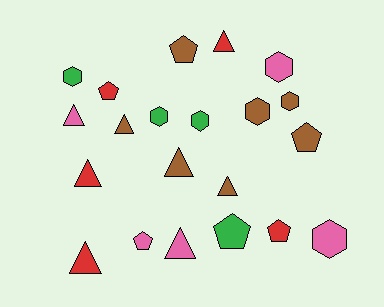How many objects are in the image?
There are 21 objects.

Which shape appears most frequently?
Triangle, with 8 objects.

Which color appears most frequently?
Brown, with 7 objects.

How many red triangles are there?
There are 3 red triangles.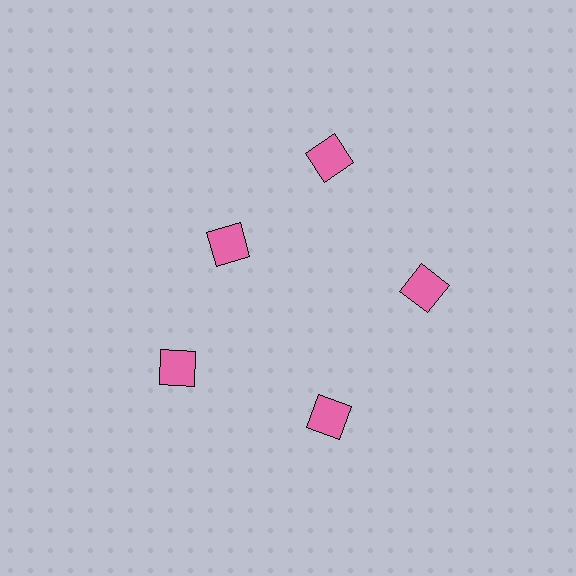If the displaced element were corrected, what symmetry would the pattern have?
It would have 5-fold rotational symmetry — the pattern would map onto itself every 72 degrees.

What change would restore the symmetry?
The symmetry would be restored by moving it outward, back onto the ring so that all 5 diamonds sit at equal angles and equal distance from the center.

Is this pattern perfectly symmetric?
No. The 5 pink diamonds are arranged in a ring, but one element near the 10 o'clock position is pulled inward toward the center, breaking the 5-fold rotational symmetry.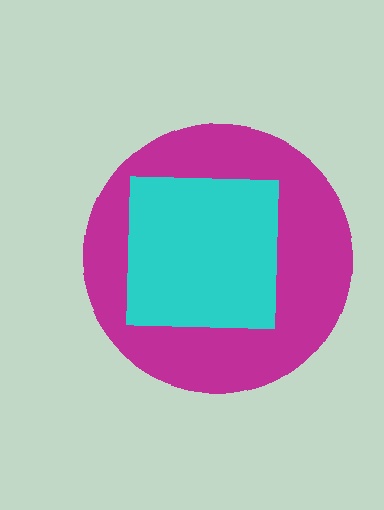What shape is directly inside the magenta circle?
The cyan square.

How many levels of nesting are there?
2.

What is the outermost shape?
The magenta circle.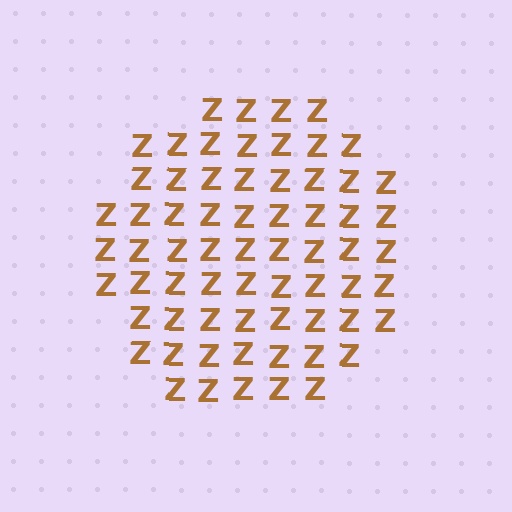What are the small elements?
The small elements are letter Z's.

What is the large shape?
The large shape is a circle.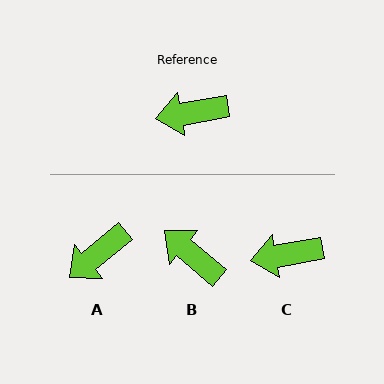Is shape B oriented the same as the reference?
No, it is off by about 50 degrees.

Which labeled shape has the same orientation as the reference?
C.